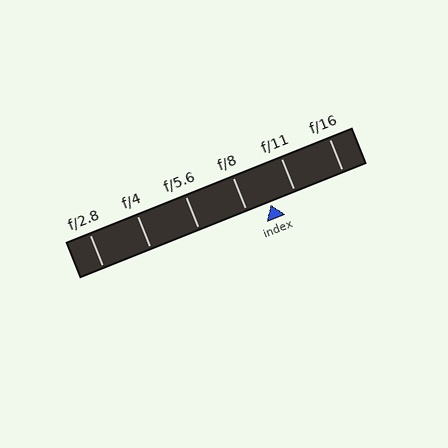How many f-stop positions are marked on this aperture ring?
There are 6 f-stop positions marked.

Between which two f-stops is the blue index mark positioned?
The index mark is between f/8 and f/11.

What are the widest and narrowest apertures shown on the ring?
The widest aperture shown is f/2.8 and the narrowest is f/16.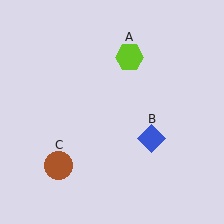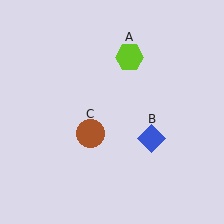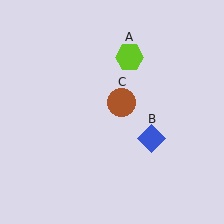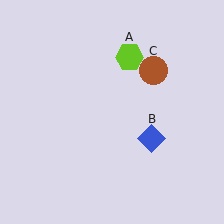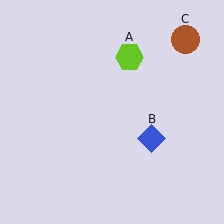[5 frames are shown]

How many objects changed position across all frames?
1 object changed position: brown circle (object C).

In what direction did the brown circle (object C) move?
The brown circle (object C) moved up and to the right.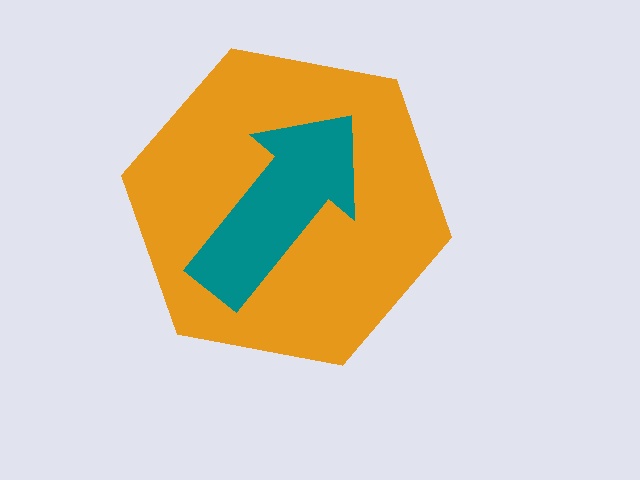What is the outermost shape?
The orange hexagon.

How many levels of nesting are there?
2.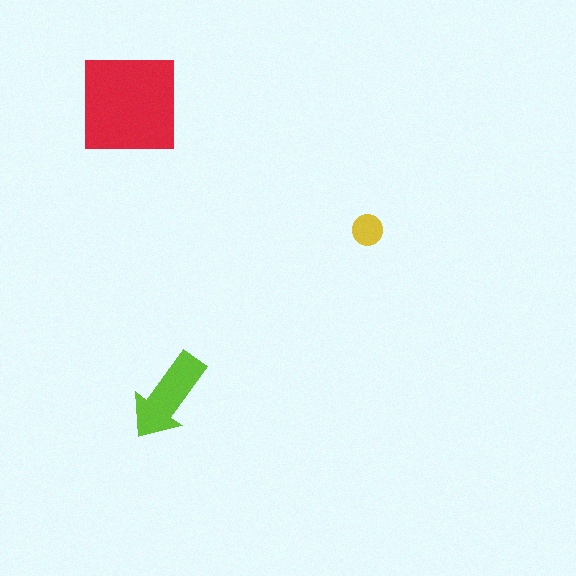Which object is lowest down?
The lime arrow is bottommost.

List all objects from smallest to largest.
The yellow circle, the lime arrow, the red square.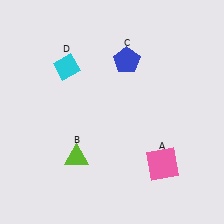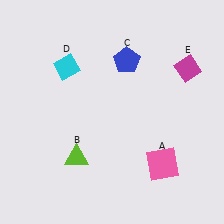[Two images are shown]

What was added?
A magenta diamond (E) was added in Image 2.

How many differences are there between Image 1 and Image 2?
There is 1 difference between the two images.